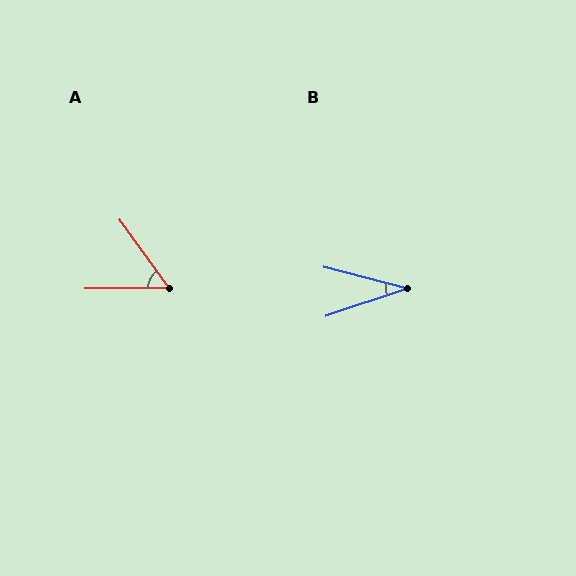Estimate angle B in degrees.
Approximately 33 degrees.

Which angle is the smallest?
B, at approximately 33 degrees.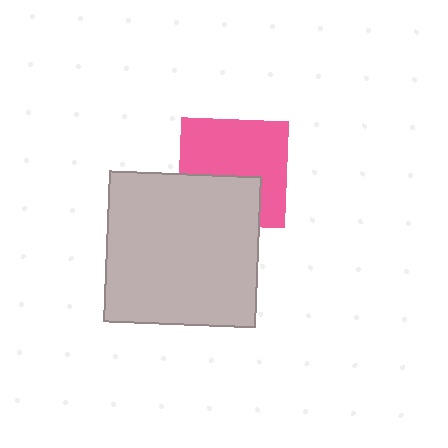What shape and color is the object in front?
The object in front is a light gray square.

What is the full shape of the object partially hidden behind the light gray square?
The partially hidden object is a pink square.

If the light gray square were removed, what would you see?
You would see the complete pink square.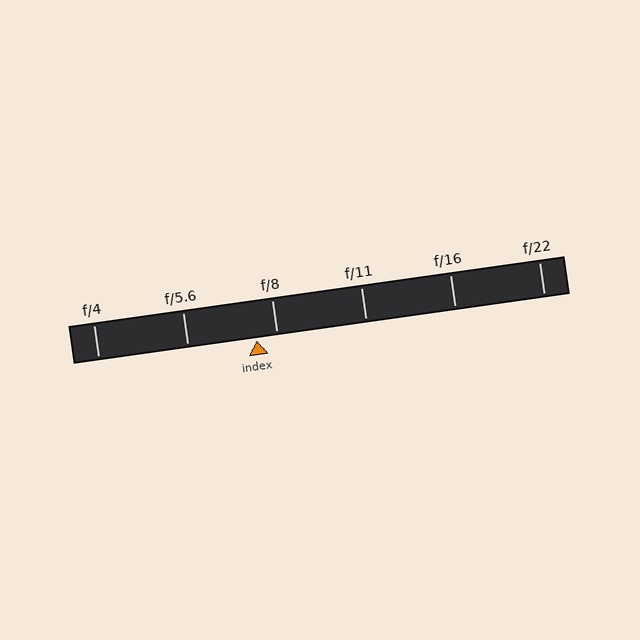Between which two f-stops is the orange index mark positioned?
The index mark is between f/5.6 and f/8.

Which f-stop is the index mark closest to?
The index mark is closest to f/8.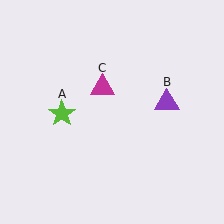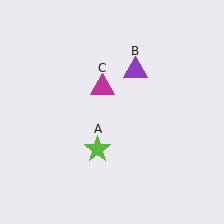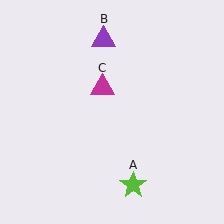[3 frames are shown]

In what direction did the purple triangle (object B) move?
The purple triangle (object B) moved up and to the left.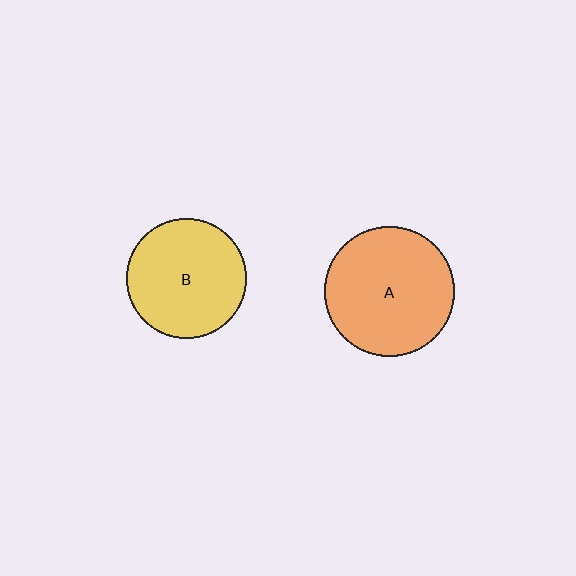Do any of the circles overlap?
No, none of the circles overlap.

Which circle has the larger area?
Circle A (orange).